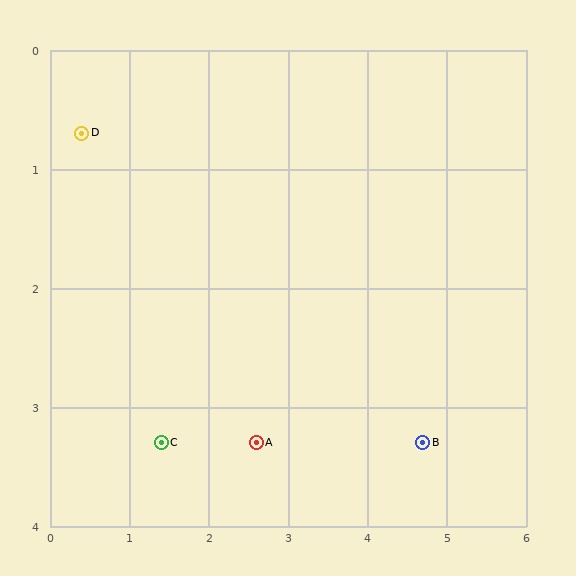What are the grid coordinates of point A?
Point A is at approximately (2.6, 3.3).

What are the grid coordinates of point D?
Point D is at approximately (0.4, 0.7).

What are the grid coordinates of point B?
Point B is at approximately (4.7, 3.3).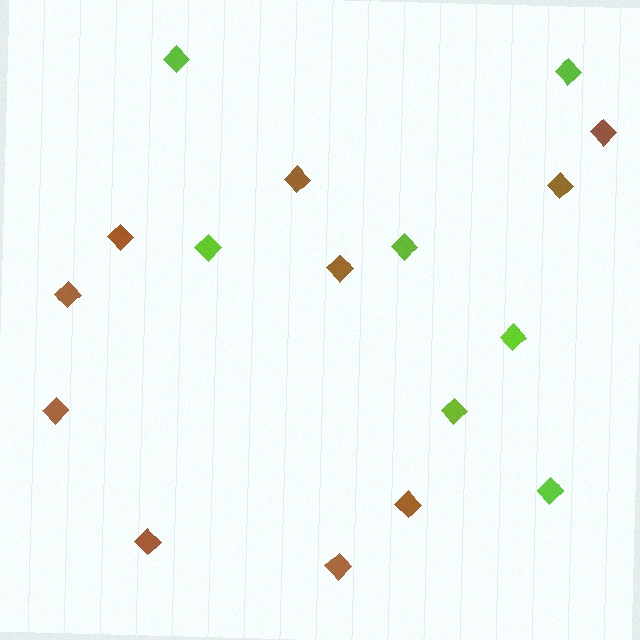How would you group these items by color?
There are 2 groups: one group of lime diamonds (7) and one group of brown diamonds (10).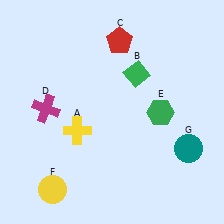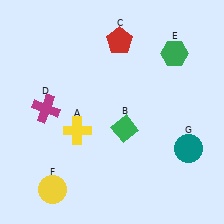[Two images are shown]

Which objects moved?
The objects that moved are: the green diamond (B), the green hexagon (E).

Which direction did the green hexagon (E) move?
The green hexagon (E) moved up.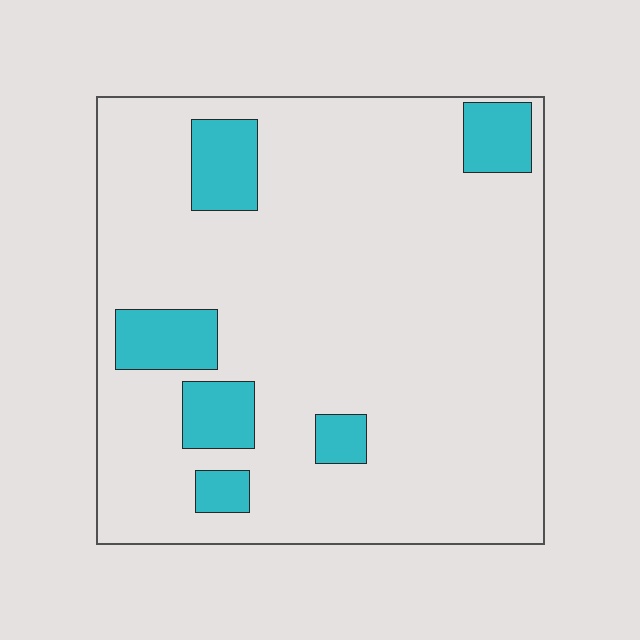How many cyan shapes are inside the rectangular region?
6.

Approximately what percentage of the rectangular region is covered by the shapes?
Approximately 15%.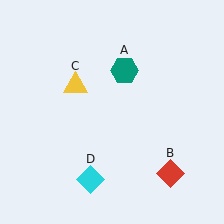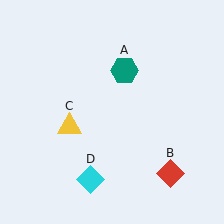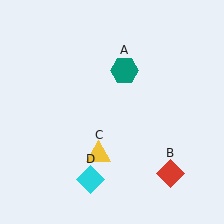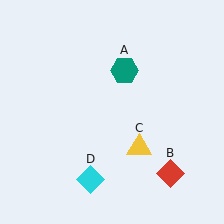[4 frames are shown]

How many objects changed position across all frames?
1 object changed position: yellow triangle (object C).